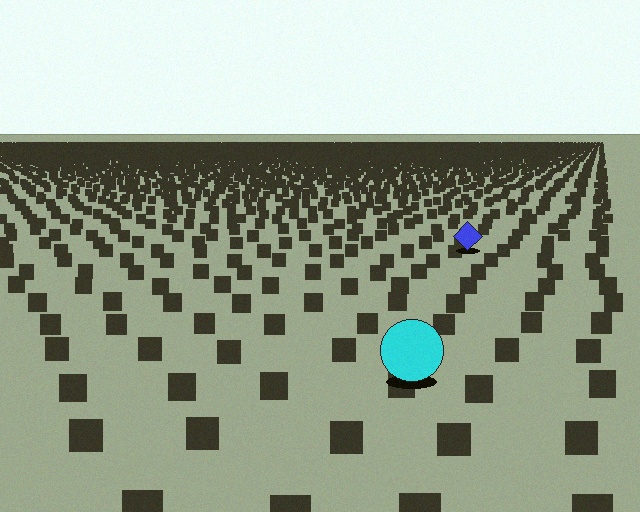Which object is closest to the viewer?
The cyan circle is closest. The texture marks near it are larger and more spread out.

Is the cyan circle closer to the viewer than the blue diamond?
Yes. The cyan circle is closer — you can tell from the texture gradient: the ground texture is coarser near it.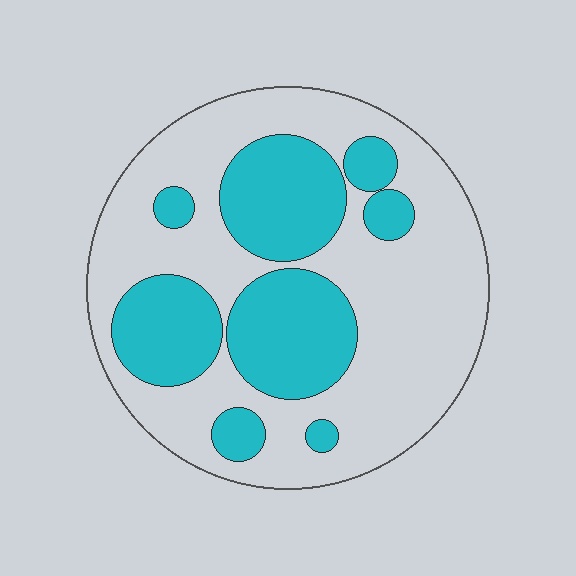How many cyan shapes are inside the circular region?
8.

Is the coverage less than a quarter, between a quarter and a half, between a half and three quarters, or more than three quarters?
Between a quarter and a half.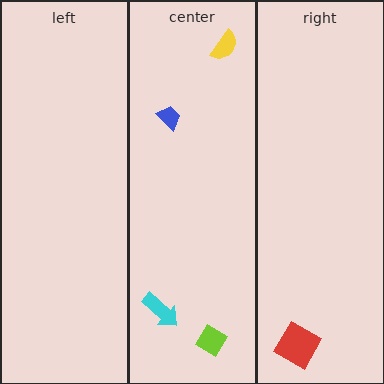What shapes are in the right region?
The red square.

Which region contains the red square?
The right region.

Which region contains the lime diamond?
The center region.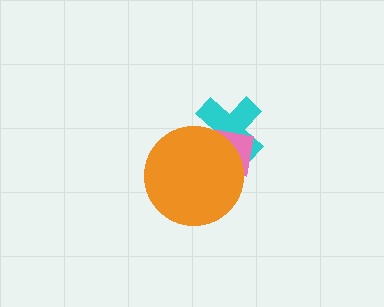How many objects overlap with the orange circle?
2 objects overlap with the orange circle.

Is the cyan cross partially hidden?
Yes, it is partially covered by another shape.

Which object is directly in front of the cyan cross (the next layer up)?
The pink square is directly in front of the cyan cross.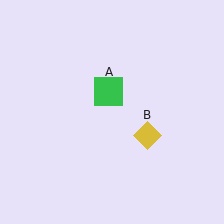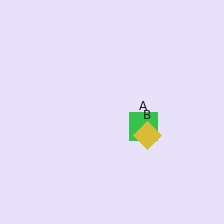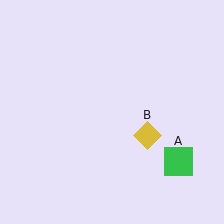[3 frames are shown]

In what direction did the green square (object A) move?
The green square (object A) moved down and to the right.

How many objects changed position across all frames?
1 object changed position: green square (object A).